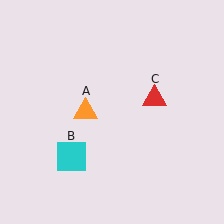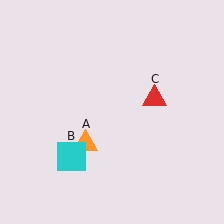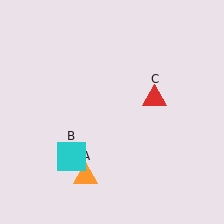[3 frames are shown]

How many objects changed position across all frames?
1 object changed position: orange triangle (object A).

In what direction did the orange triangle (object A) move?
The orange triangle (object A) moved down.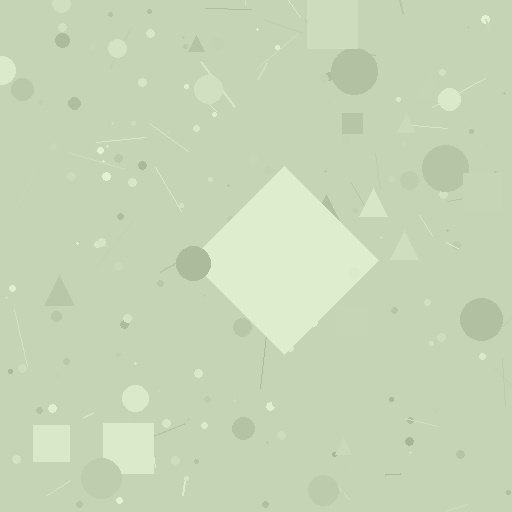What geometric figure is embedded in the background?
A diamond is embedded in the background.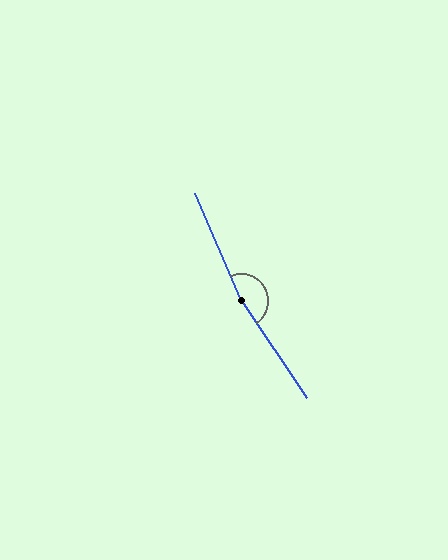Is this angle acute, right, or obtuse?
It is obtuse.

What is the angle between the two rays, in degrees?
Approximately 169 degrees.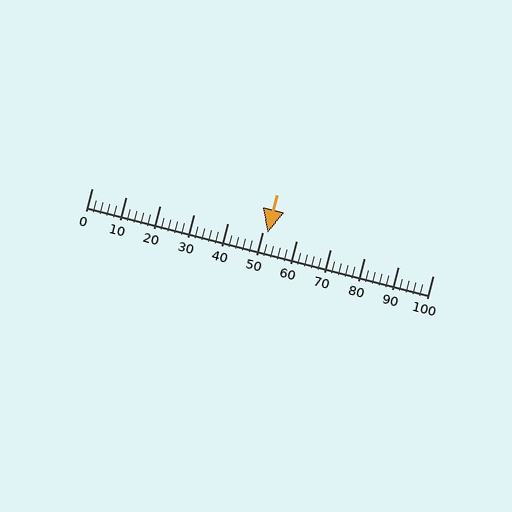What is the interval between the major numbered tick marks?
The major tick marks are spaced 10 units apart.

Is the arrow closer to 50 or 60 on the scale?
The arrow is closer to 50.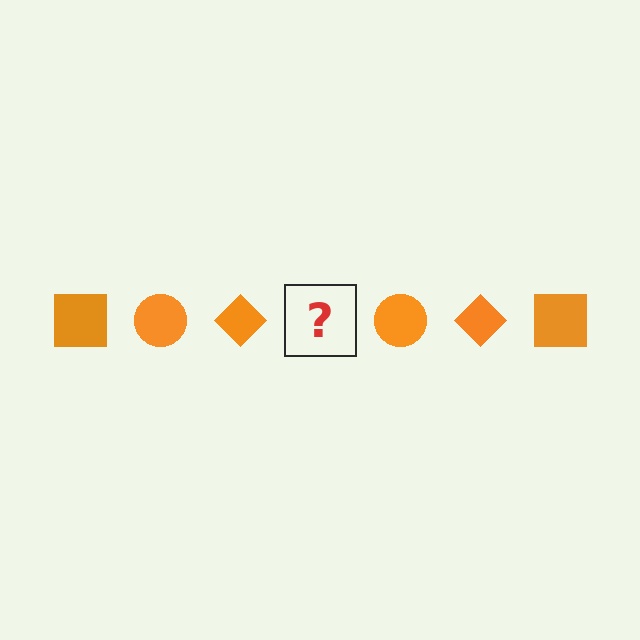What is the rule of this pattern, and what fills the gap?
The rule is that the pattern cycles through square, circle, diamond shapes in orange. The gap should be filled with an orange square.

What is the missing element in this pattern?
The missing element is an orange square.